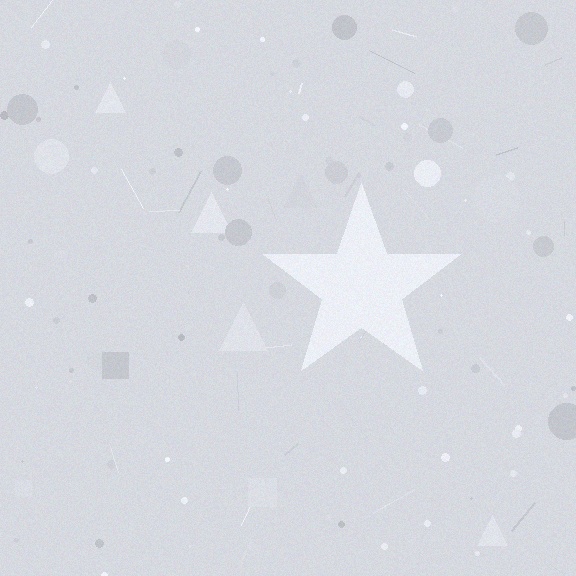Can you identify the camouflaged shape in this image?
The camouflaged shape is a star.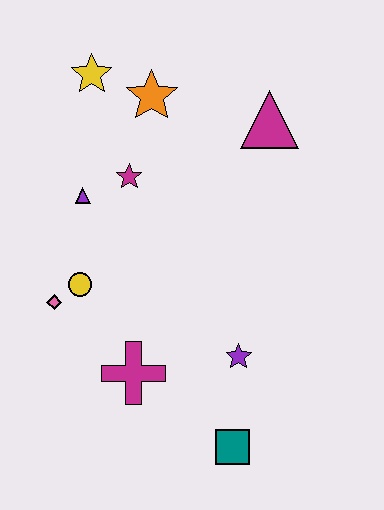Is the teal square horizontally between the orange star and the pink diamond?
No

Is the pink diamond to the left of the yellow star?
Yes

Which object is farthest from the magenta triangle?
The teal square is farthest from the magenta triangle.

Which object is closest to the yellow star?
The orange star is closest to the yellow star.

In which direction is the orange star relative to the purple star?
The orange star is above the purple star.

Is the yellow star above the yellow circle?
Yes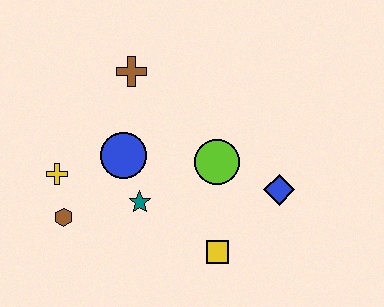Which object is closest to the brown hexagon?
The yellow cross is closest to the brown hexagon.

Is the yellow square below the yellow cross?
Yes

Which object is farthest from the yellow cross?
The blue diamond is farthest from the yellow cross.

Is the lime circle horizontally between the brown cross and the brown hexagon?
No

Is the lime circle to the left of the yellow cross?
No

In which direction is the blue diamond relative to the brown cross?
The blue diamond is to the right of the brown cross.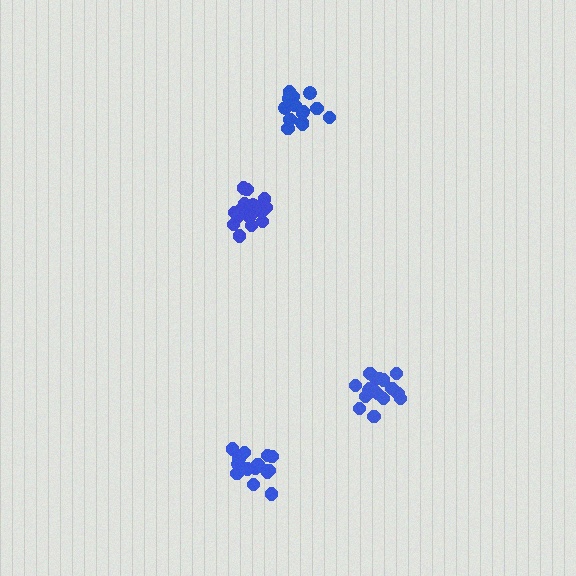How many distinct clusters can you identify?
There are 4 distinct clusters.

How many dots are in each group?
Group 1: 18 dots, Group 2: 18 dots, Group 3: 15 dots, Group 4: 16 dots (67 total).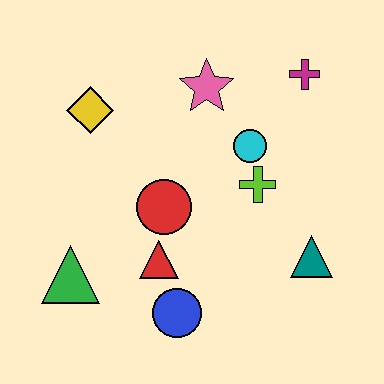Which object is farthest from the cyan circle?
The green triangle is farthest from the cyan circle.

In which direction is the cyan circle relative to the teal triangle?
The cyan circle is above the teal triangle.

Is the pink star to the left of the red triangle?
No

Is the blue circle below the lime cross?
Yes